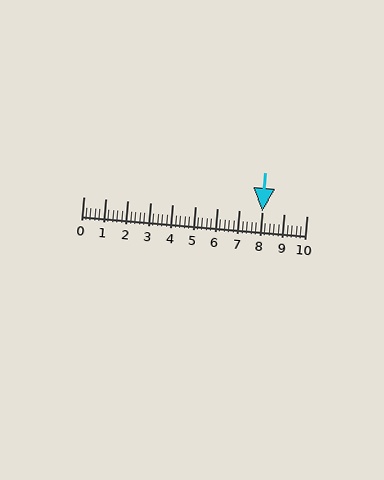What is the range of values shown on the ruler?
The ruler shows values from 0 to 10.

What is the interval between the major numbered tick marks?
The major tick marks are spaced 1 units apart.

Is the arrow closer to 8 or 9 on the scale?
The arrow is closer to 8.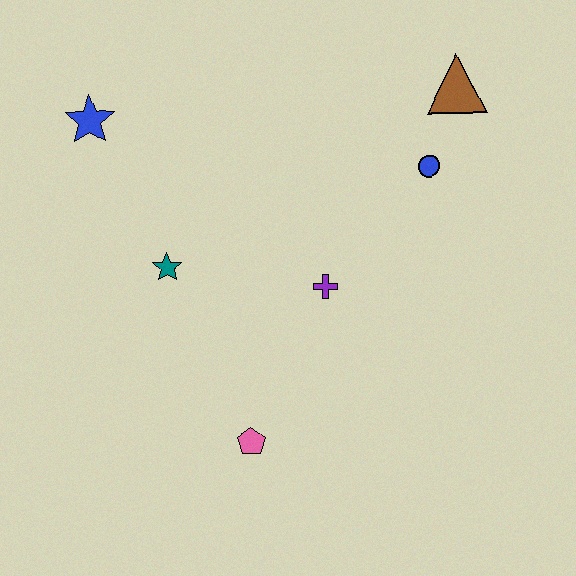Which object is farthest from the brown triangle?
The pink pentagon is farthest from the brown triangle.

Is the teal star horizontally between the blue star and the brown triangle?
Yes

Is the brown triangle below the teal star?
No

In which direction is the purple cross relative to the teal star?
The purple cross is to the right of the teal star.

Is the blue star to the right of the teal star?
No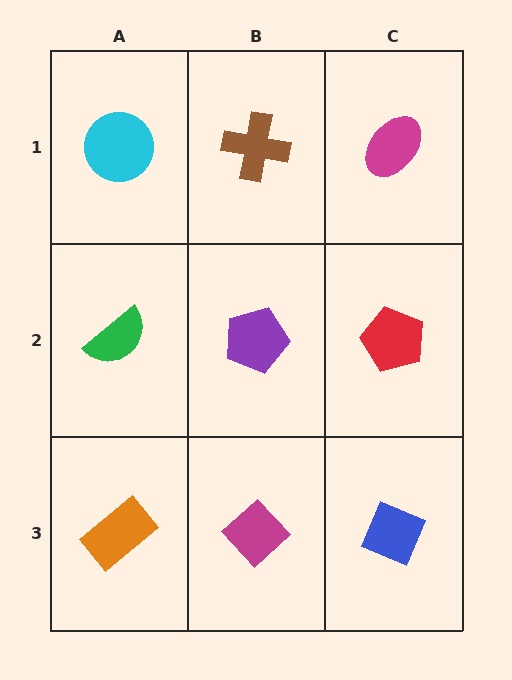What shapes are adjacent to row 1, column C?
A red pentagon (row 2, column C), a brown cross (row 1, column B).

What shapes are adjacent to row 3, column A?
A green semicircle (row 2, column A), a magenta diamond (row 3, column B).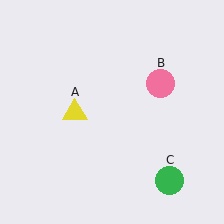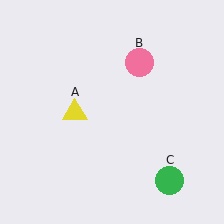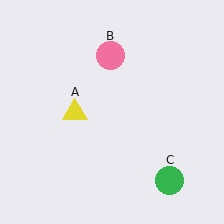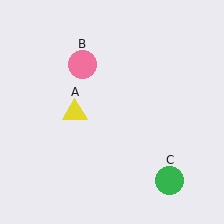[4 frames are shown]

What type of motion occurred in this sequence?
The pink circle (object B) rotated counterclockwise around the center of the scene.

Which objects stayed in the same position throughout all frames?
Yellow triangle (object A) and green circle (object C) remained stationary.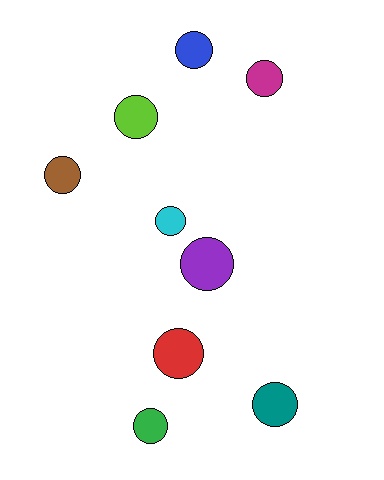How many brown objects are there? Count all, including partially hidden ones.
There is 1 brown object.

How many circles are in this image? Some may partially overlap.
There are 9 circles.